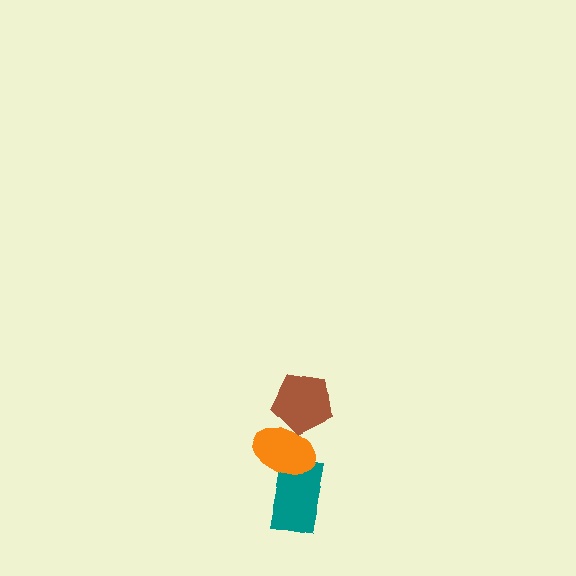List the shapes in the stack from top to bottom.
From top to bottom: the brown pentagon, the orange ellipse, the teal rectangle.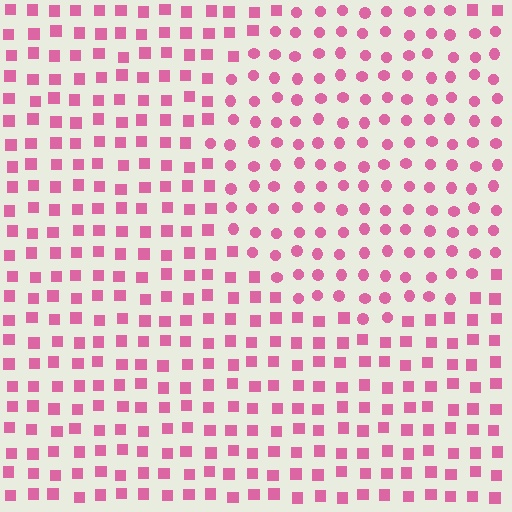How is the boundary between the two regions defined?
The boundary is defined by a change in element shape: circles inside vs. squares outside. All elements share the same color and spacing.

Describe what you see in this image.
The image is filled with small pink elements arranged in a uniform grid. A circle-shaped region contains circles, while the surrounding area contains squares. The boundary is defined purely by the change in element shape.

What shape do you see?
I see a circle.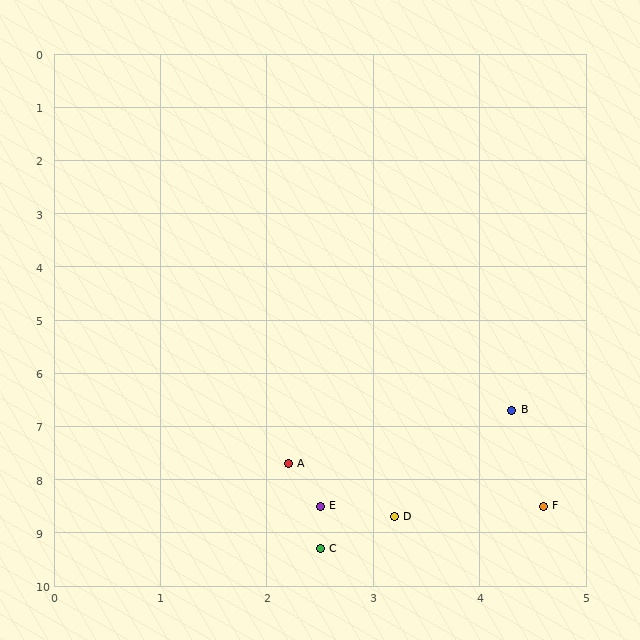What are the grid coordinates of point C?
Point C is at approximately (2.5, 9.3).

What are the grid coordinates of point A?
Point A is at approximately (2.2, 7.7).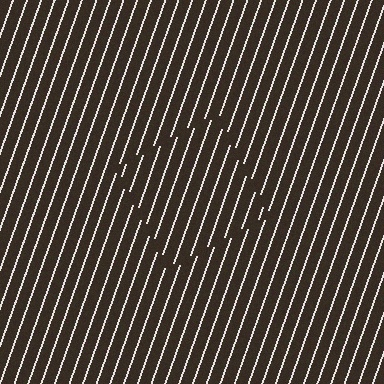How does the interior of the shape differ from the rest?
The interior of the shape contains the same grating, shifted by half a period — the contour is defined by the phase discontinuity where line-ends from the inner and outer gratings abut.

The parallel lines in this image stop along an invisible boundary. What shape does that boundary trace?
An illusory square. The interior of the shape contains the same grating, shifted by half a period — the contour is defined by the phase discontinuity where line-ends from the inner and outer gratings abut.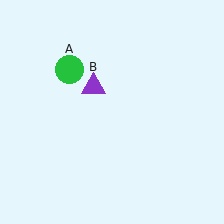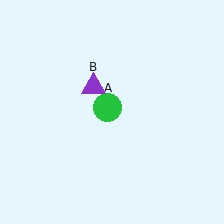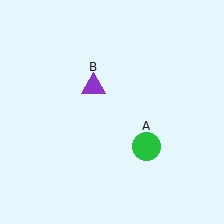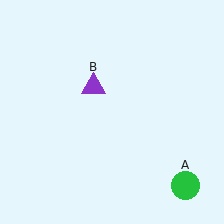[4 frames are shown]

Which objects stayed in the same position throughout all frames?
Purple triangle (object B) remained stationary.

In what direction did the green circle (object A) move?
The green circle (object A) moved down and to the right.